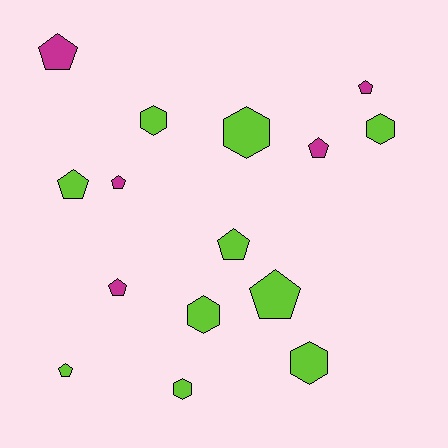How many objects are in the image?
There are 15 objects.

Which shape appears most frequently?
Pentagon, with 9 objects.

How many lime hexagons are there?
There are 6 lime hexagons.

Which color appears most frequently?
Lime, with 10 objects.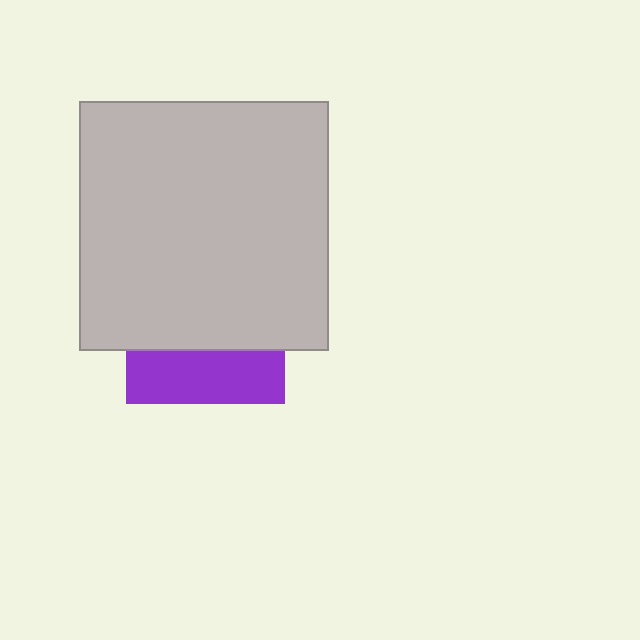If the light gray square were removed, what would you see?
You would see the complete purple square.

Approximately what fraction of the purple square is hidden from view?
Roughly 68% of the purple square is hidden behind the light gray square.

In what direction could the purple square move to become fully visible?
The purple square could move down. That would shift it out from behind the light gray square entirely.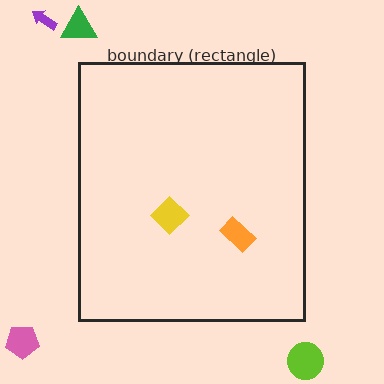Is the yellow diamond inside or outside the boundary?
Inside.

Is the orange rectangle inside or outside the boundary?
Inside.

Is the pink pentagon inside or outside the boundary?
Outside.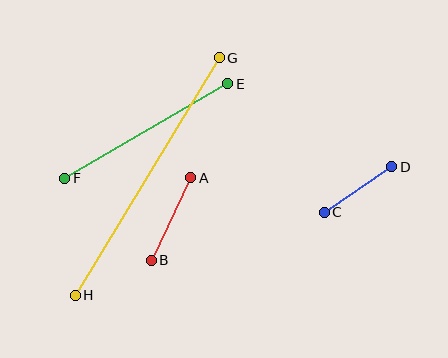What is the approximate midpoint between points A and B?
The midpoint is at approximately (171, 219) pixels.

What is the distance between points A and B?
The distance is approximately 91 pixels.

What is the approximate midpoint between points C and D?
The midpoint is at approximately (358, 189) pixels.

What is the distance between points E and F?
The distance is approximately 189 pixels.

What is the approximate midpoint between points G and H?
The midpoint is at approximately (147, 177) pixels.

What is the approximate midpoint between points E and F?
The midpoint is at approximately (146, 131) pixels.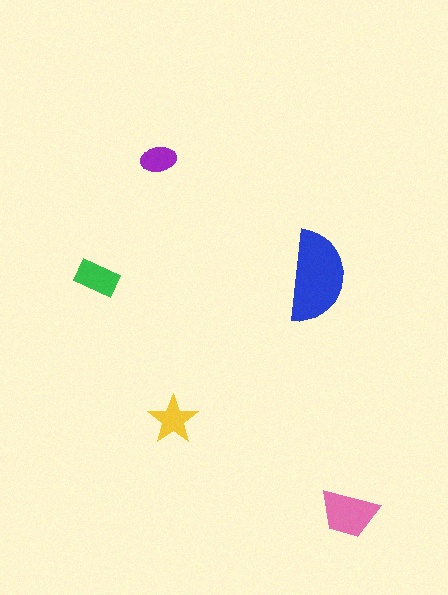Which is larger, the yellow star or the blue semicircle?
The blue semicircle.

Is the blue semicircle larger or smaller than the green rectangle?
Larger.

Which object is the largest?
The blue semicircle.